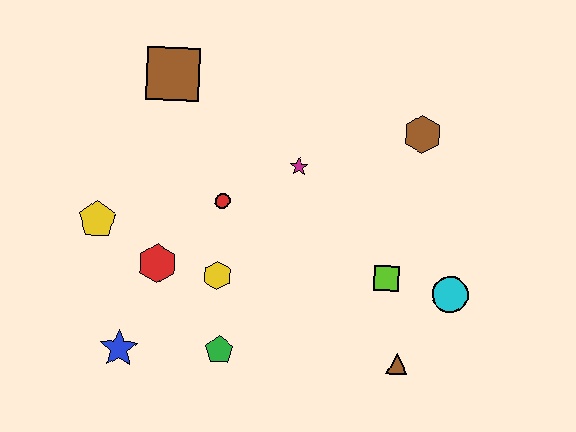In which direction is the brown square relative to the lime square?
The brown square is to the left of the lime square.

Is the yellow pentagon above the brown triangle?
Yes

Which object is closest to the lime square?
The cyan circle is closest to the lime square.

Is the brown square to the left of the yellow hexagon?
Yes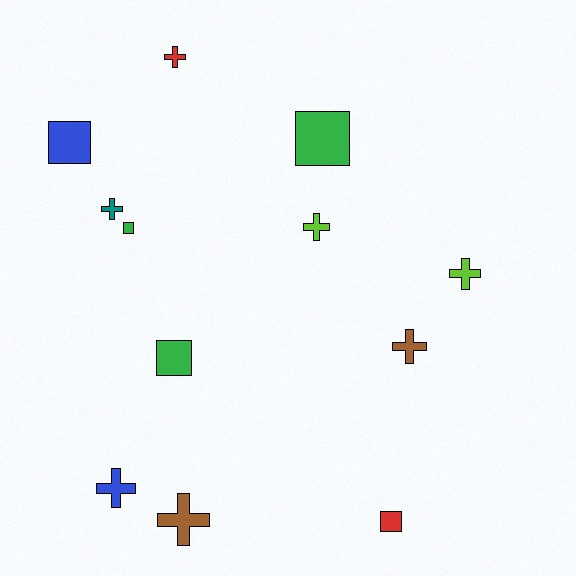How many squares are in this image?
There are 5 squares.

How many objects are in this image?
There are 12 objects.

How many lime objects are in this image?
There are 2 lime objects.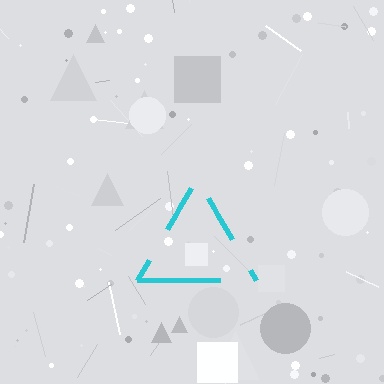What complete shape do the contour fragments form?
The contour fragments form a triangle.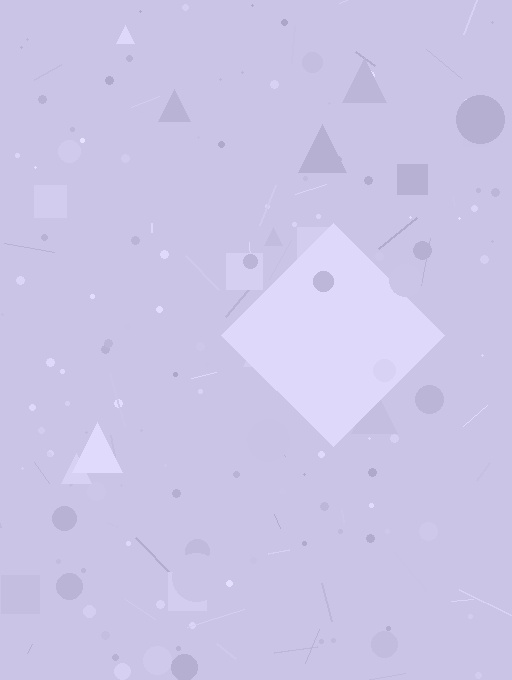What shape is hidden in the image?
A diamond is hidden in the image.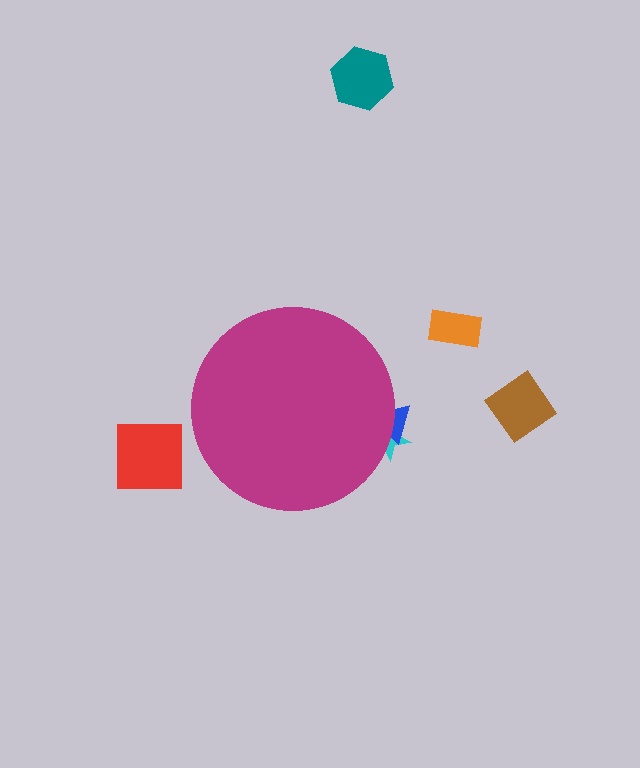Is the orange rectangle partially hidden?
No, the orange rectangle is fully visible.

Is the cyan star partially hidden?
Yes, the cyan star is partially hidden behind the magenta circle.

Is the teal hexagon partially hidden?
No, the teal hexagon is fully visible.